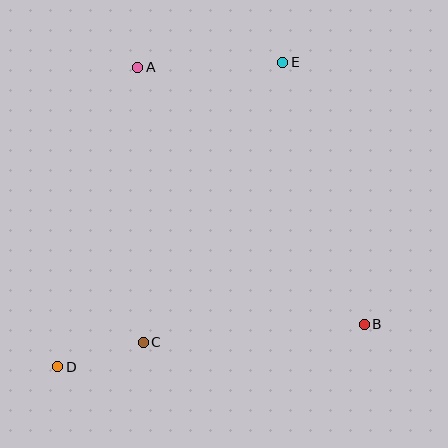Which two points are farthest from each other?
Points D and E are farthest from each other.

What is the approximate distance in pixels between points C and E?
The distance between C and E is approximately 313 pixels.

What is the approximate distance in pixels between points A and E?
The distance between A and E is approximately 145 pixels.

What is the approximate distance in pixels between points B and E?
The distance between B and E is approximately 274 pixels.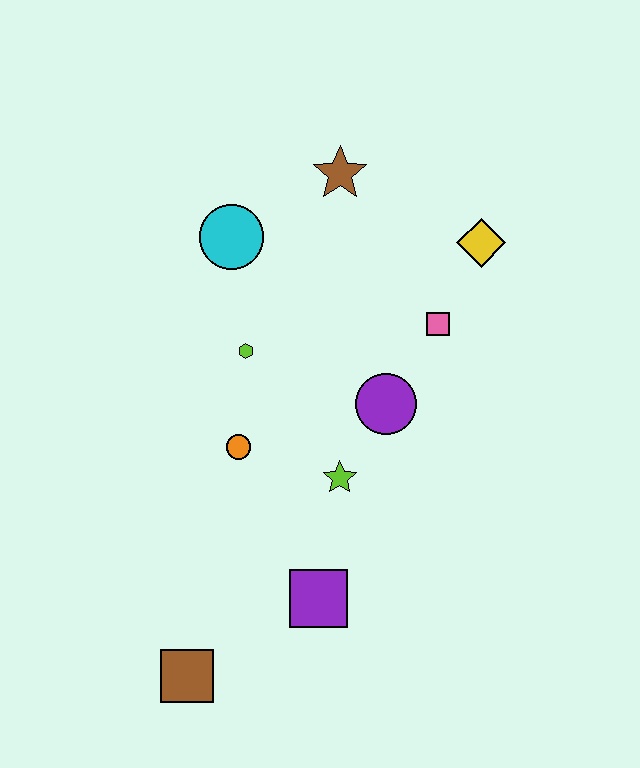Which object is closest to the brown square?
The purple square is closest to the brown square.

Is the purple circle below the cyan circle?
Yes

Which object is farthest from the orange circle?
The yellow diamond is farthest from the orange circle.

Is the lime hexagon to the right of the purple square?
No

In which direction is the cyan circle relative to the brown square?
The cyan circle is above the brown square.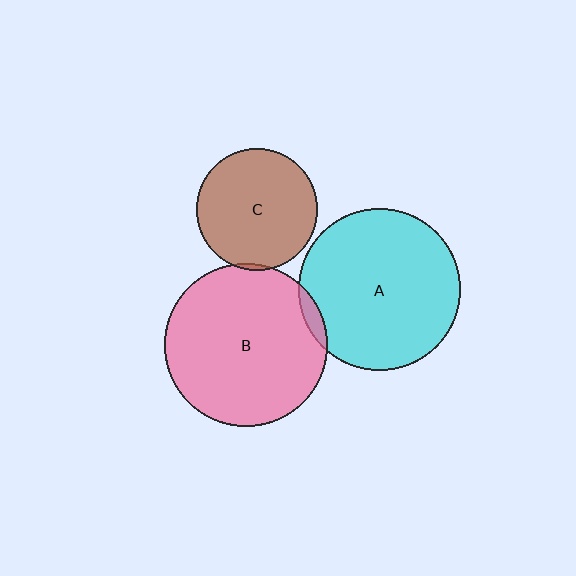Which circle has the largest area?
Circle B (pink).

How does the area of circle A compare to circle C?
Approximately 1.8 times.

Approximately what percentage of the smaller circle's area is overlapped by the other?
Approximately 5%.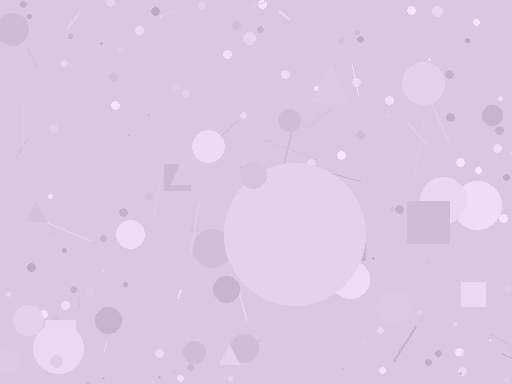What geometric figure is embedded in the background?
A circle is embedded in the background.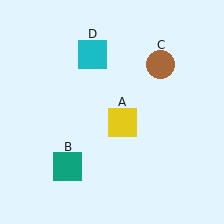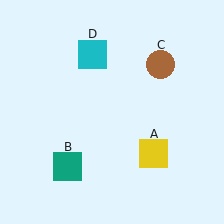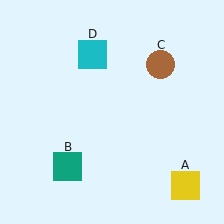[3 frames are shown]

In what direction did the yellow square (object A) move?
The yellow square (object A) moved down and to the right.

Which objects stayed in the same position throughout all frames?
Teal square (object B) and brown circle (object C) and cyan square (object D) remained stationary.